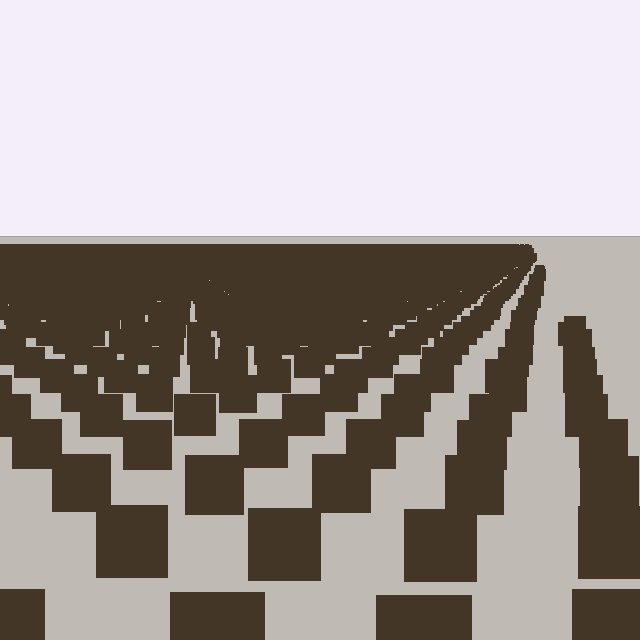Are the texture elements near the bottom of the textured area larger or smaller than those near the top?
Larger. Near the bottom, elements are closer to the viewer and appear at a bigger on-screen size.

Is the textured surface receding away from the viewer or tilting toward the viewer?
The surface is receding away from the viewer. Texture elements get smaller and denser toward the top.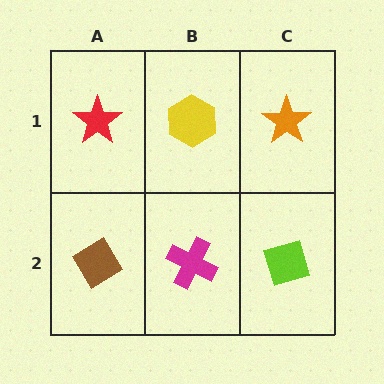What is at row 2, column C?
A lime diamond.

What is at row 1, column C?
An orange star.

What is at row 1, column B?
A yellow hexagon.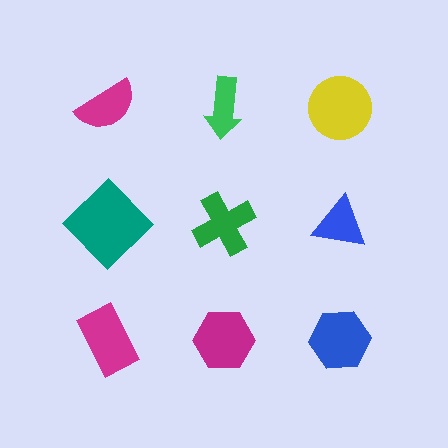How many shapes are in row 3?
3 shapes.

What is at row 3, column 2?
A magenta hexagon.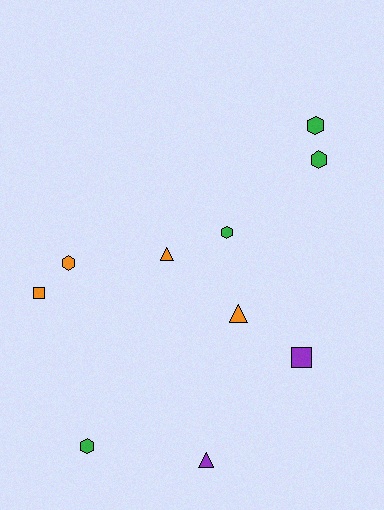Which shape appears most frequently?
Hexagon, with 5 objects.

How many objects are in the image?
There are 10 objects.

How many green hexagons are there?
There are 4 green hexagons.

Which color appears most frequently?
Green, with 4 objects.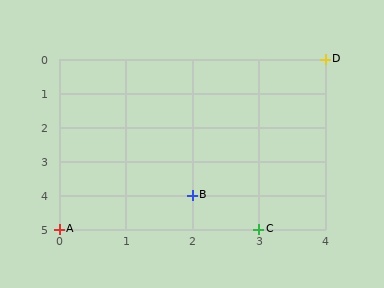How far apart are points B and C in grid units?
Points B and C are 1 column and 1 row apart (about 1.4 grid units diagonally).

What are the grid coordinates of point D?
Point D is at grid coordinates (4, 0).